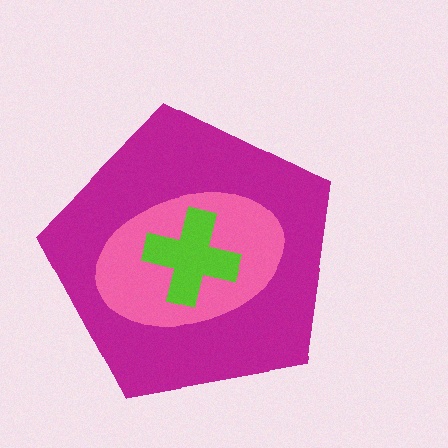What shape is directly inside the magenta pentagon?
The pink ellipse.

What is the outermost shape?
The magenta pentagon.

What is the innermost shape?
The lime cross.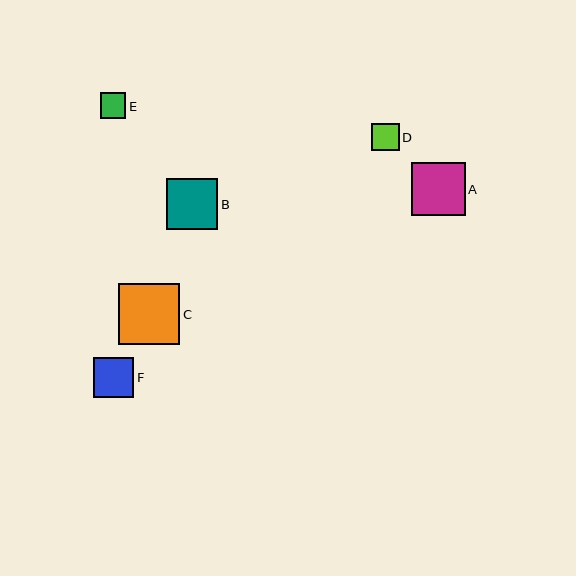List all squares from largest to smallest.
From largest to smallest: C, A, B, F, D, E.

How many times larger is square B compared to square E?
Square B is approximately 2.0 times the size of square E.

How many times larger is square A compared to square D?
Square A is approximately 2.0 times the size of square D.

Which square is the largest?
Square C is the largest with a size of approximately 61 pixels.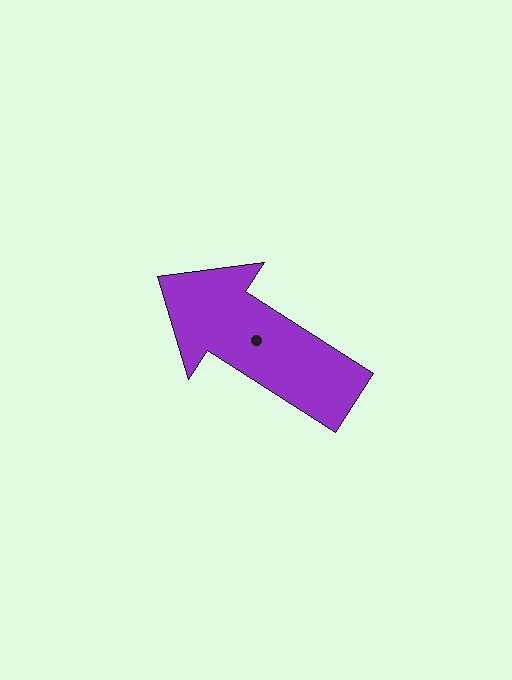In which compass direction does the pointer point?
Northwest.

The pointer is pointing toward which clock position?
Roughly 10 o'clock.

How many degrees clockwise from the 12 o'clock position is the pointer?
Approximately 303 degrees.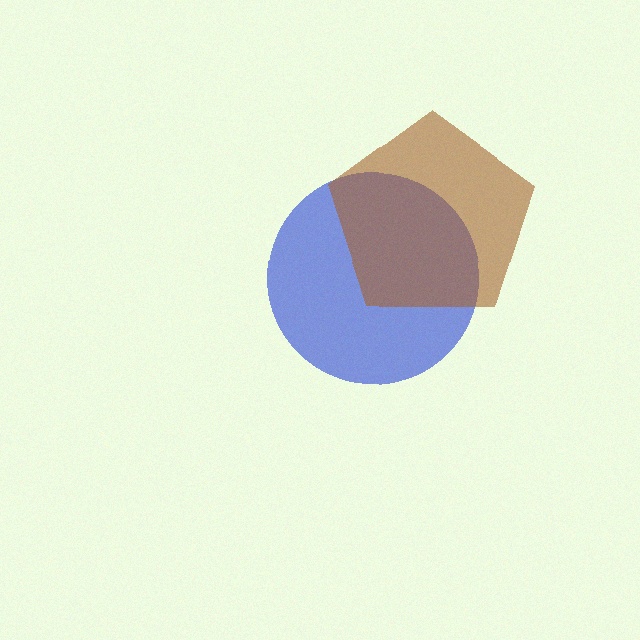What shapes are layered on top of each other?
The layered shapes are: a blue circle, a brown pentagon.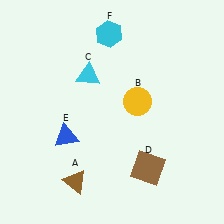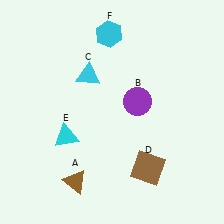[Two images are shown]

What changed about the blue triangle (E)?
In Image 1, E is blue. In Image 2, it changed to cyan.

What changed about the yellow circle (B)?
In Image 1, B is yellow. In Image 2, it changed to purple.